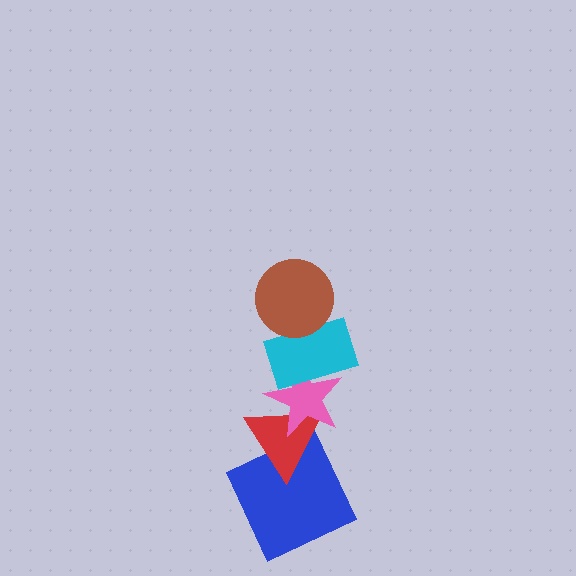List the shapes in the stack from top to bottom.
From top to bottom: the brown circle, the cyan rectangle, the pink star, the red triangle, the blue square.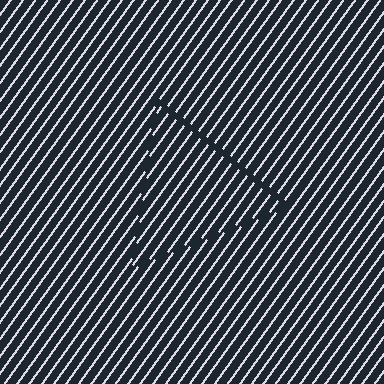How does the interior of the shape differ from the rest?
The interior of the shape contains the same grating, shifted by half a period — the contour is defined by the phase discontinuity where line-ends from the inner and outer gratings abut.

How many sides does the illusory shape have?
3 sides — the line-ends trace a triangle.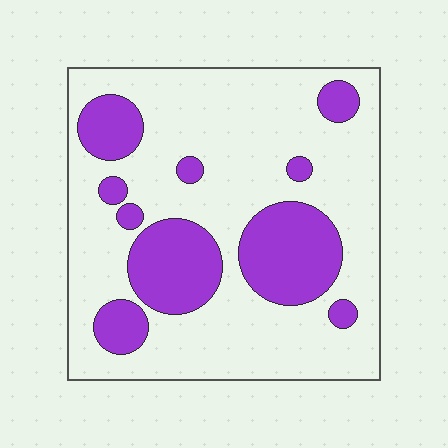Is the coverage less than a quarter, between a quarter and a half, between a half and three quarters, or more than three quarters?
Between a quarter and a half.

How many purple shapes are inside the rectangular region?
10.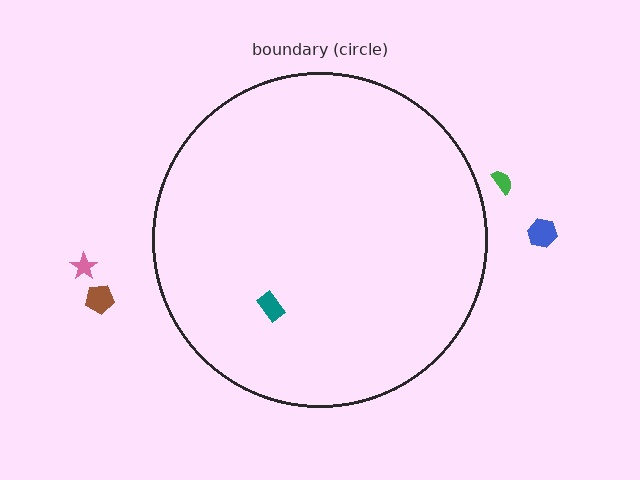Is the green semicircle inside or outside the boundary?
Outside.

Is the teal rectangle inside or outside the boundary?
Inside.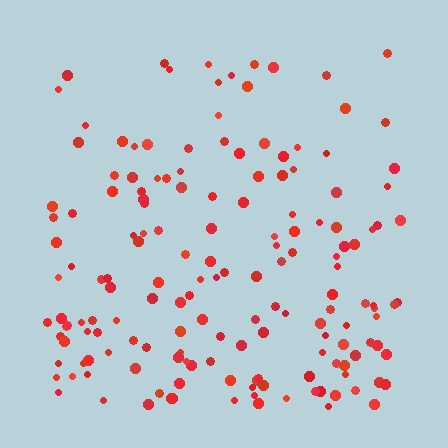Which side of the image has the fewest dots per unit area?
The top.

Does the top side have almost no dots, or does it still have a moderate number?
Still a moderate number, just noticeably fewer than the bottom.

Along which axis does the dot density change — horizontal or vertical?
Vertical.